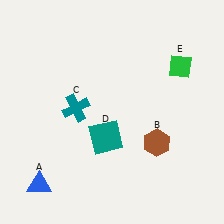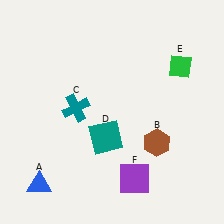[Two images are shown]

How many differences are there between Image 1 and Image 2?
There is 1 difference between the two images.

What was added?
A purple square (F) was added in Image 2.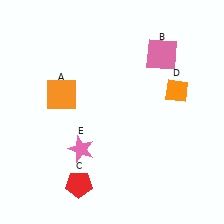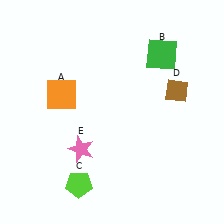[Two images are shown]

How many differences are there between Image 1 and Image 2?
There are 3 differences between the two images.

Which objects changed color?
B changed from pink to green. C changed from red to lime. D changed from orange to brown.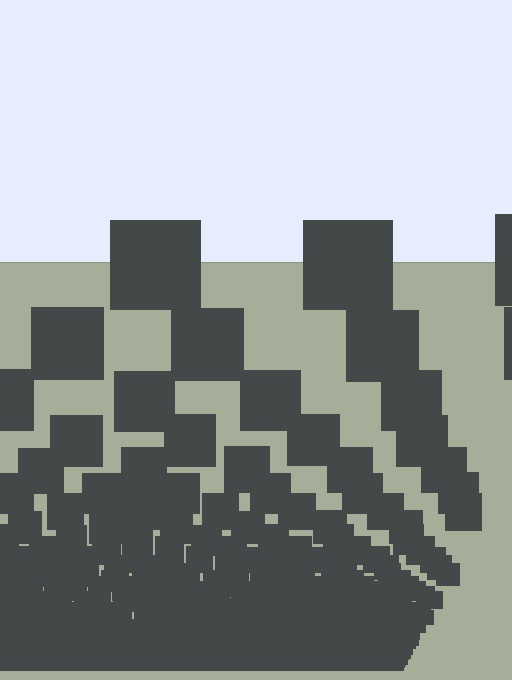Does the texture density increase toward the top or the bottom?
Density increases toward the bottom.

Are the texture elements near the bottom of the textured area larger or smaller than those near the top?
Smaller. The gradient is inverted — elements near the bottom are smaller and denser.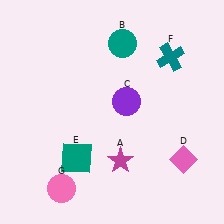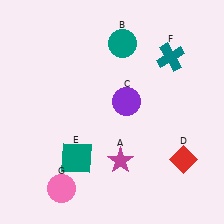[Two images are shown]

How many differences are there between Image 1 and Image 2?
There is 1 difference between the two images.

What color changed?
The diamond (D) changed from pink in Image 1 to red in Image 2.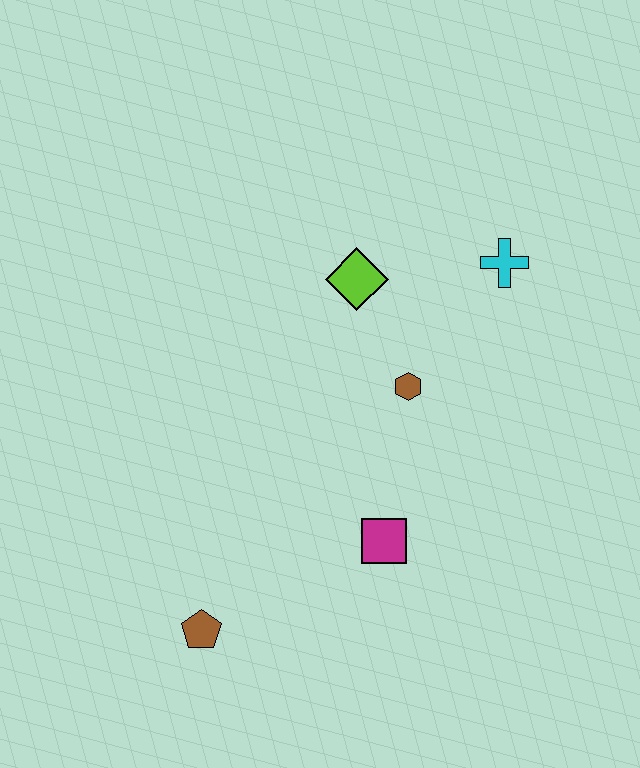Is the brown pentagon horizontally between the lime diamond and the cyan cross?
No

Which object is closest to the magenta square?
The brown hexagon is closest to the magenta square.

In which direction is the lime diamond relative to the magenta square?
The lime diamond is above the magenta square.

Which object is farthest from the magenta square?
The cyan cross is farthest from the magenta square.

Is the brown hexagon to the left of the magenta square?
No